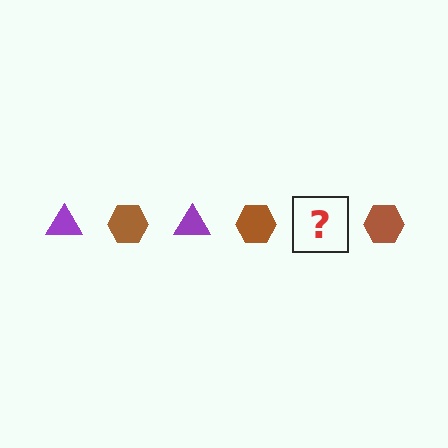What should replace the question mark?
The question mark should be replaced with a purple triangle.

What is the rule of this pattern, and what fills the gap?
The rule is that the pattern alternates between purple triangle and brown hexagon. The gap should be filled with a purple triangle.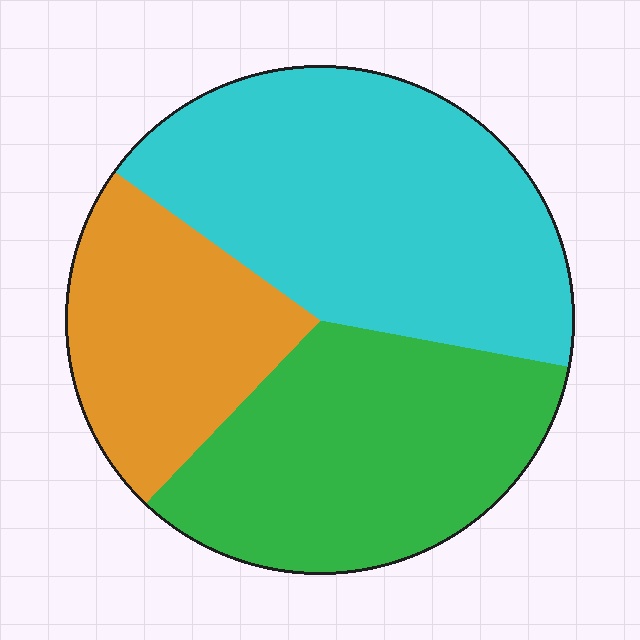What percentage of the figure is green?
Green takes up between a quarter and a half of the figure.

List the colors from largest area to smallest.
From largest to smallest: cyan, green, orange.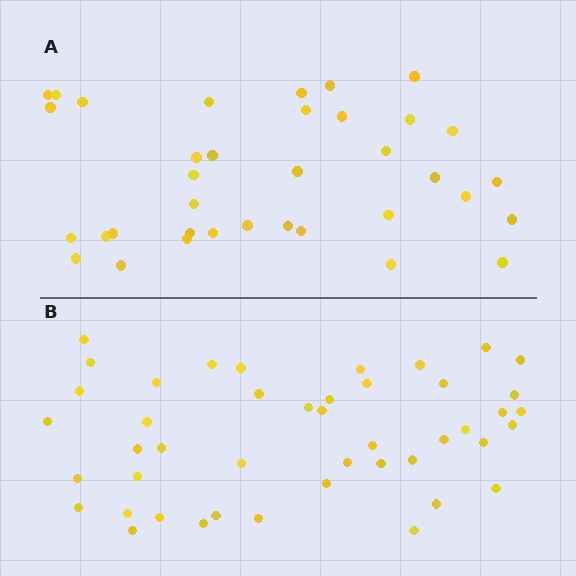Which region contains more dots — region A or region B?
Region B (the bottom region) has more dots.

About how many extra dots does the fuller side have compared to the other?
Region B has roughly 8 or so more dots than region A.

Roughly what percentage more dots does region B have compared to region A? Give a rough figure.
About 25% more.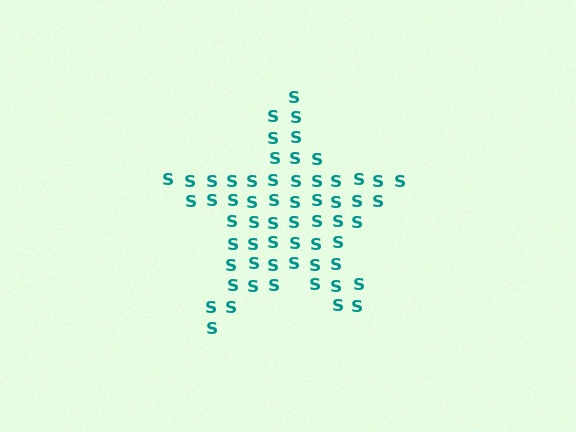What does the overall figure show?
The overall figure shows a star.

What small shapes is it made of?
It is made of small letter S's.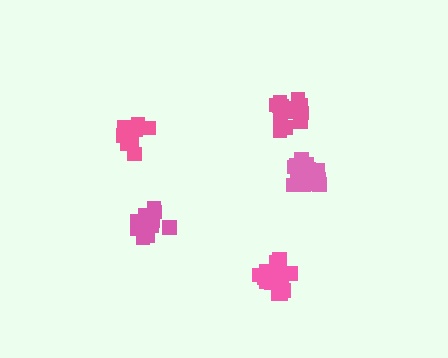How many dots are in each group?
Group 1: 16 dots, Group 2: 18 dots, Group 3: 15 dots, Group 4: 16 dots, Group 5: 15 dots (80 total).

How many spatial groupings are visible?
There are 5 spatial groupings.